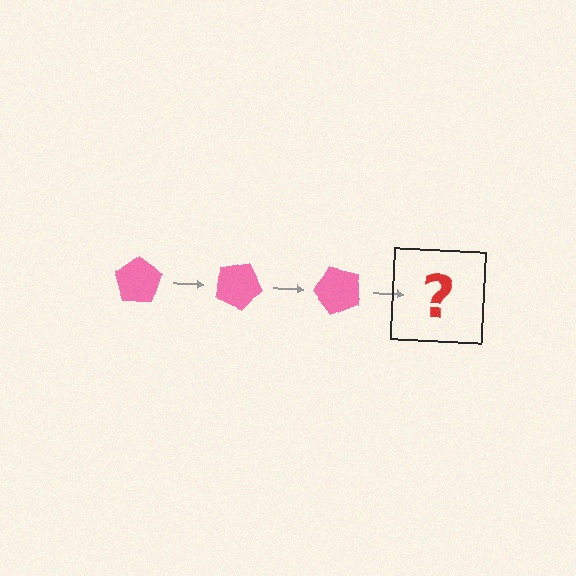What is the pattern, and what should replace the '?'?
The pattern is that the pentagon rotates 25 degrees each step. The '?' should be a pink pentagon rotated 75 degrees.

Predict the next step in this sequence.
The next step is a pink pentagon rotated 75 degrees.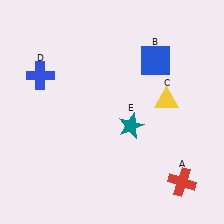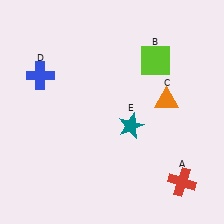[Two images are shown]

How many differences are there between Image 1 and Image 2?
There are 2 differences between the two images.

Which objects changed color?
B changed from blue to lime. C changed from yellow to orange.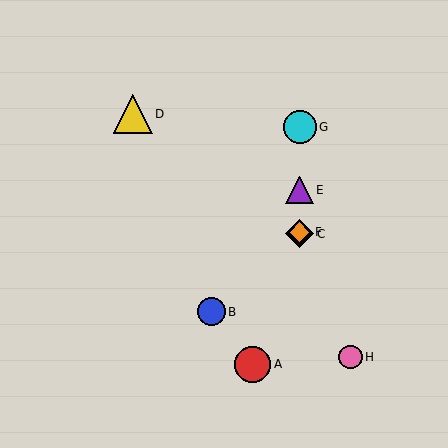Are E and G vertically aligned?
Yes, both are at x≈300.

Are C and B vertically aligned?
No, C is at x≈300 and B is at x≈211.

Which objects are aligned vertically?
Objects C, E, F, G are aligned vertically.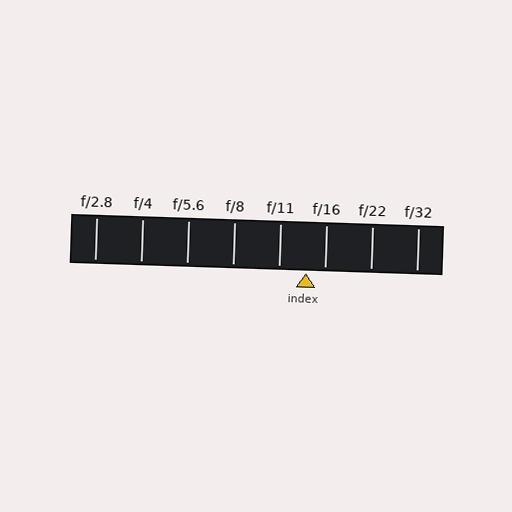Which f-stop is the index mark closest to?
The index mark is closest to f/16.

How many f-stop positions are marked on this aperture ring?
There are 8 f-stop positions marked.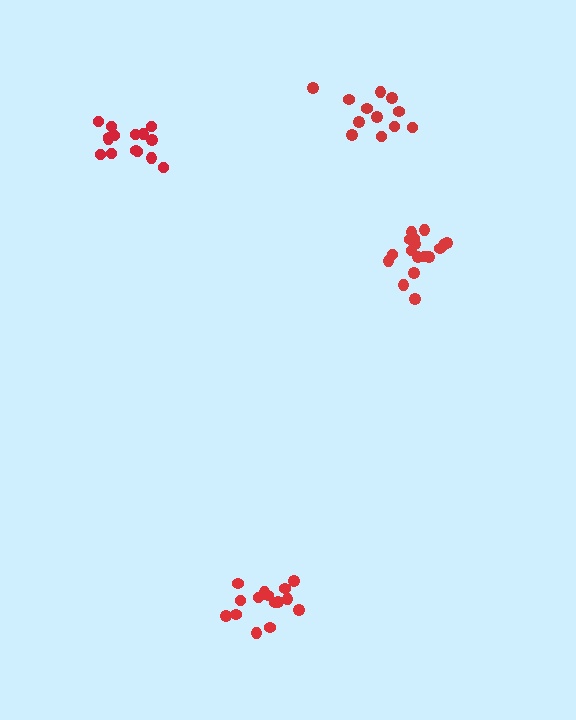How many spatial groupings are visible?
There are 4 spatial groupings.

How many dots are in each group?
Group 1: 17 dots, Group 2: 15 dots, Group 3: 15 dots, Group 4: 12 dots (59 total).